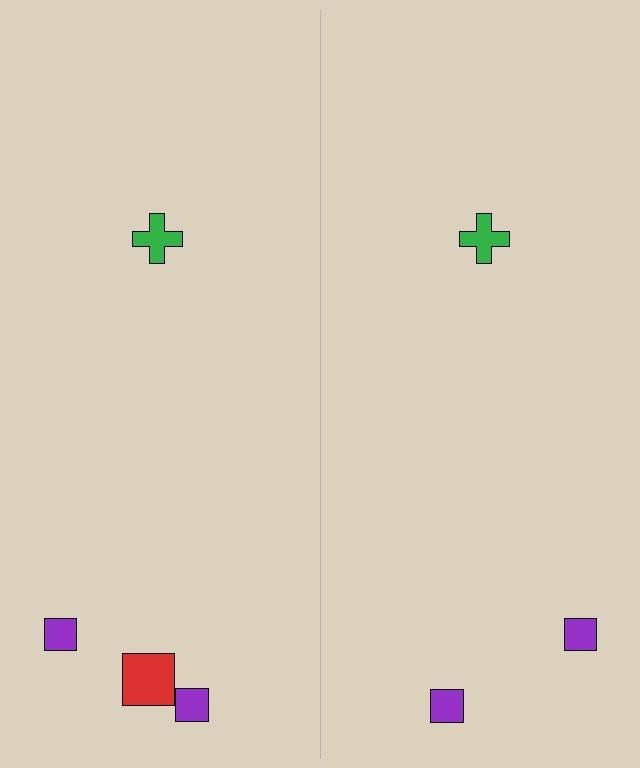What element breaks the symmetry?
A red square is missing from the right side.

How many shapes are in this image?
There are 7 shapes in this image.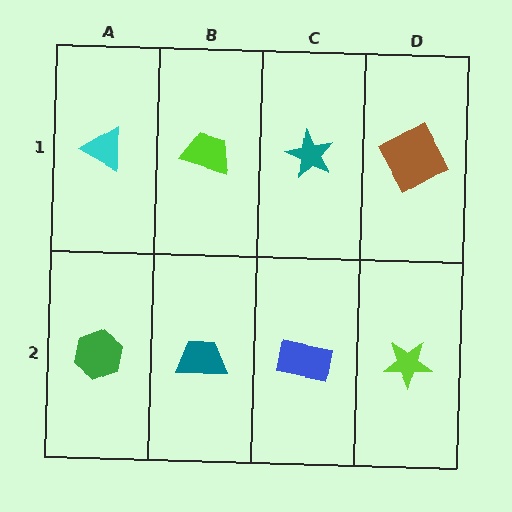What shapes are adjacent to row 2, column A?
A cyan triangle (row 1, column A), a teal trapezoid (row 2, column B).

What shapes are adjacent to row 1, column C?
A blue rectangle (row 2, column C), a lime trapezoid (row 1, column B), a brown square (row 1, column D).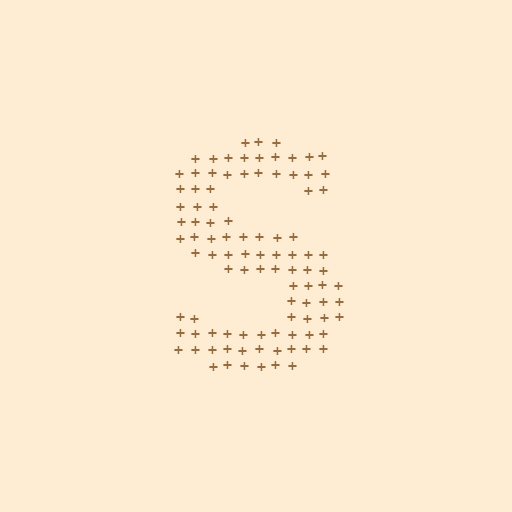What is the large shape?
The large shape is the letter S.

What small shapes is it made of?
It is made of small plus signs.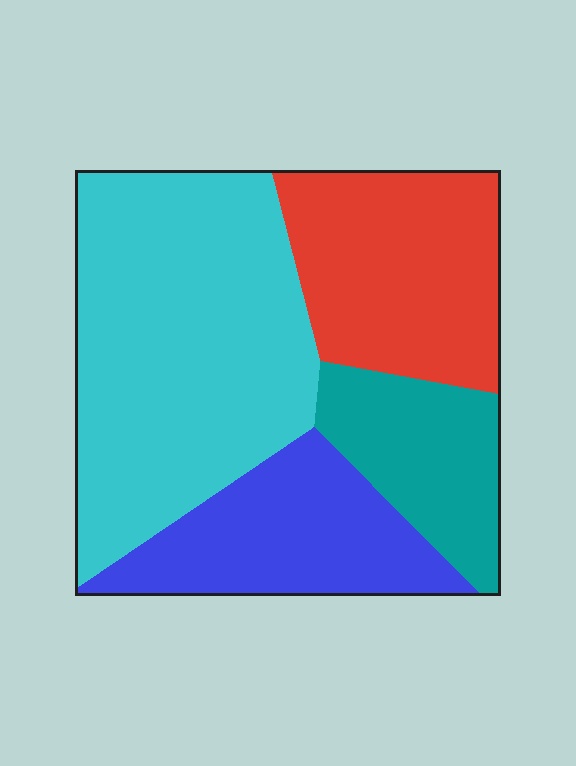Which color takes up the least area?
Teal, at roughly 15%.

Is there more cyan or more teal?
Cyan.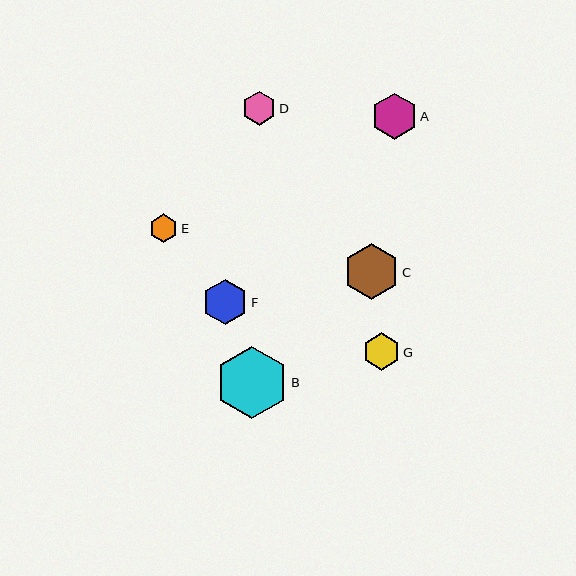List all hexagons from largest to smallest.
From largest to smallest: B, C, A, F, G, D, E.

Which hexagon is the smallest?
Hexagon E is the smallest with a size of approximately 29 pixels.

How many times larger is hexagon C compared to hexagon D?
Hexagon C is approximately 1.6 times the size of hexagon D.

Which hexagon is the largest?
Hexagon B is the largest with a size of approximately 72 pixels.